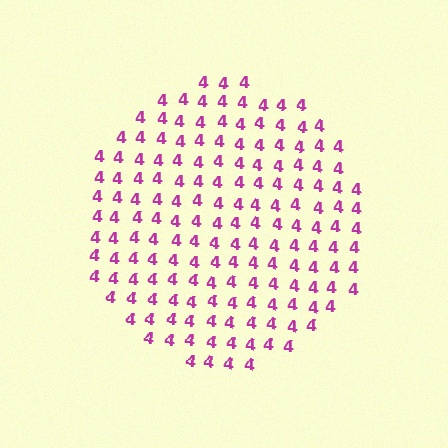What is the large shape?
The large shape is a circle.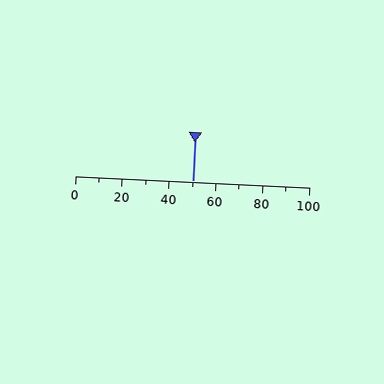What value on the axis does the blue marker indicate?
The marker indicates approximately 50.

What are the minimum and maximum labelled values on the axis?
The axis runs from 0 to 100.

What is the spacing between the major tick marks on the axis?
The major ticks are spaced 20 apart.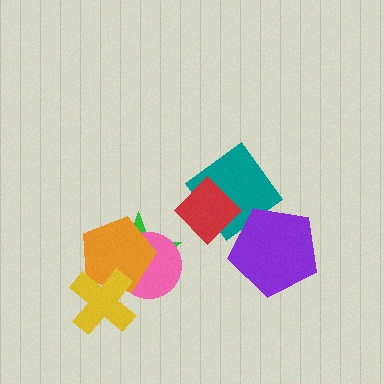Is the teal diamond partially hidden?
Yes, it is partially covered by another shape.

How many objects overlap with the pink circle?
3 objects overlap with the pink circle.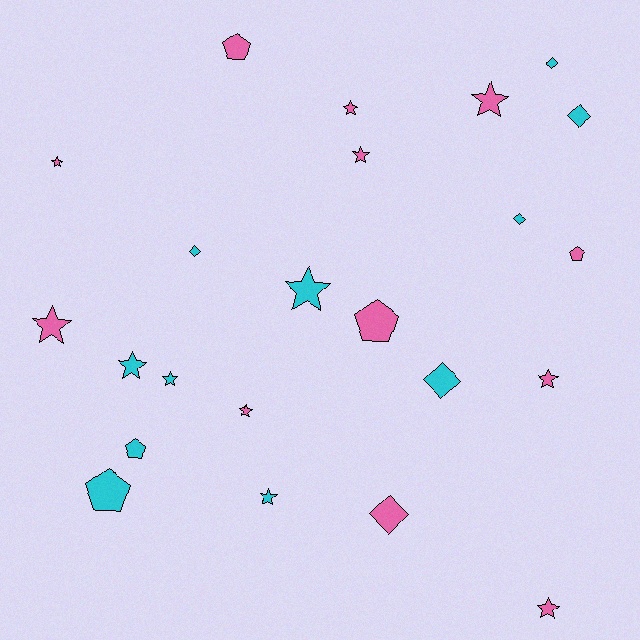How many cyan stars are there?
There are 4 cyan stars.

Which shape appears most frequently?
Star, with 12 objects.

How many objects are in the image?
There are 23 objects.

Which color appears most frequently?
Pink, with 12 objects.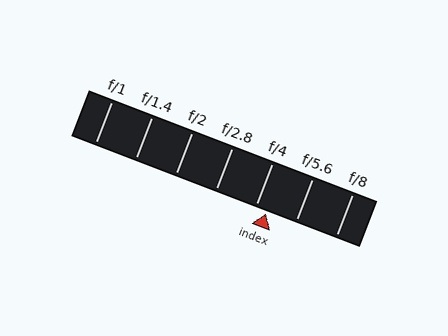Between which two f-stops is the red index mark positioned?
The index mark is between f/4 and f/5.6.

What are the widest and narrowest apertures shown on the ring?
The widest aperture shown is f/1 and the narrowest is f/8.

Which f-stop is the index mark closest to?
The index mark is closest to f/4.